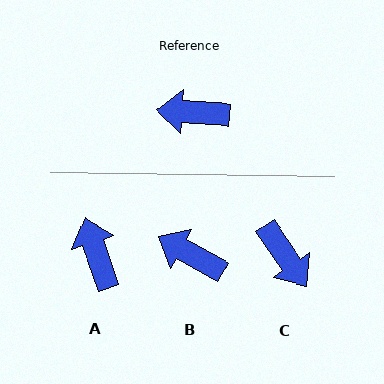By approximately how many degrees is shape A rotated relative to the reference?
Approximately 67 degrees clockwise.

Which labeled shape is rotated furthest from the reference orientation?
C, about 129 degrees away.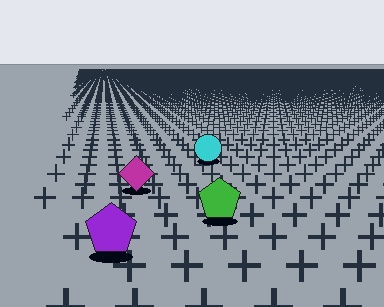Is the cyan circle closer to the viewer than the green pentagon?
No. The green pentagon is closer — you can tell from the texture gradient: the ground texture is coarser near it.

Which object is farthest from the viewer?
The cyan circle is farthest from the viewer. It appears smaller and the ground texture around it is denser.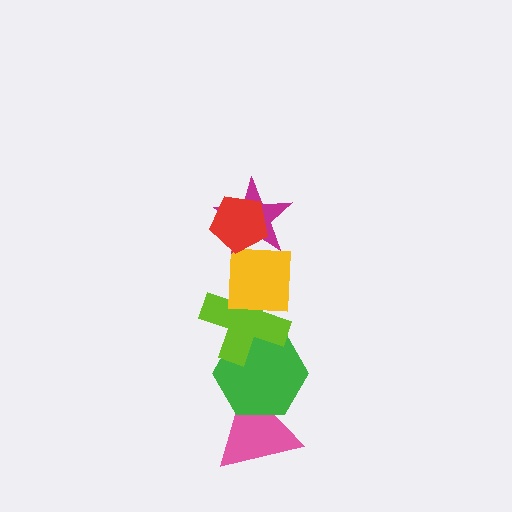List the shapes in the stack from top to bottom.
From top to bottom: the red pentagon, the magenta star, the yellow square, the lime cross, the green hexagon, the pink triangle.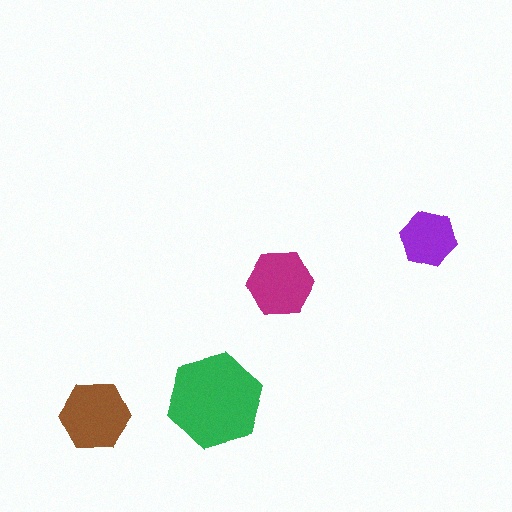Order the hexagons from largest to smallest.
the green one, the brown one, the magenta one, the purple one.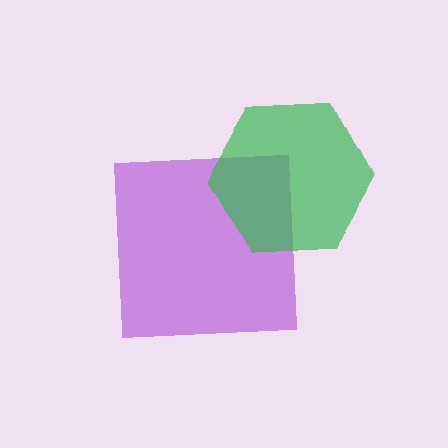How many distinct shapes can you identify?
There are 2 distinct shapes: a purple square, a green hexagon.